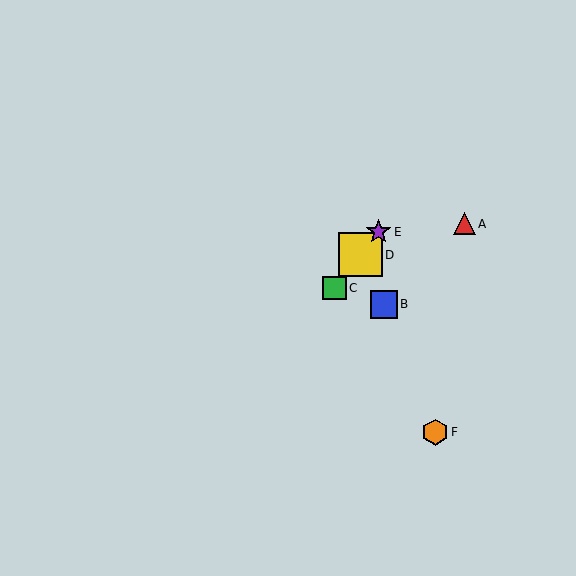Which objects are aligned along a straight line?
Objects C, D, E are aligned along a straight line.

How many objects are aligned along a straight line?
3 objects (C, D, E) are aligned along a straight line.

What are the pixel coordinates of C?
Object C is at (335, 288).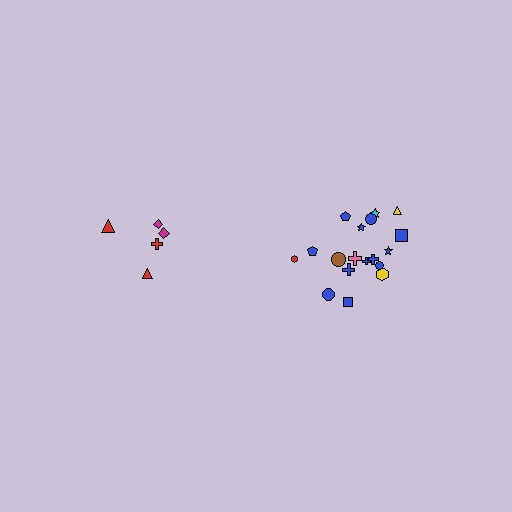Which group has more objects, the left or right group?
The right group.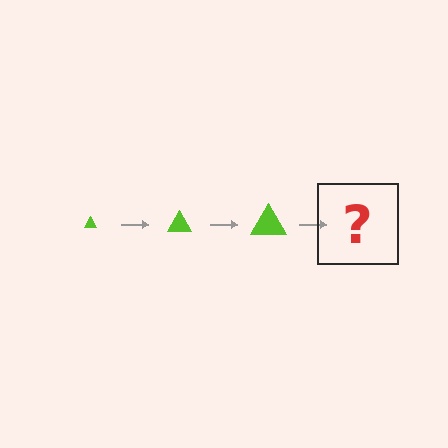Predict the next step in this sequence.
The next step is a lime triangle, larger than the previous one.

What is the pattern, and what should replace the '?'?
The pattern is that the triangle gets progressively larger each step. The '?' should be a lime triangle, larger than the previous one.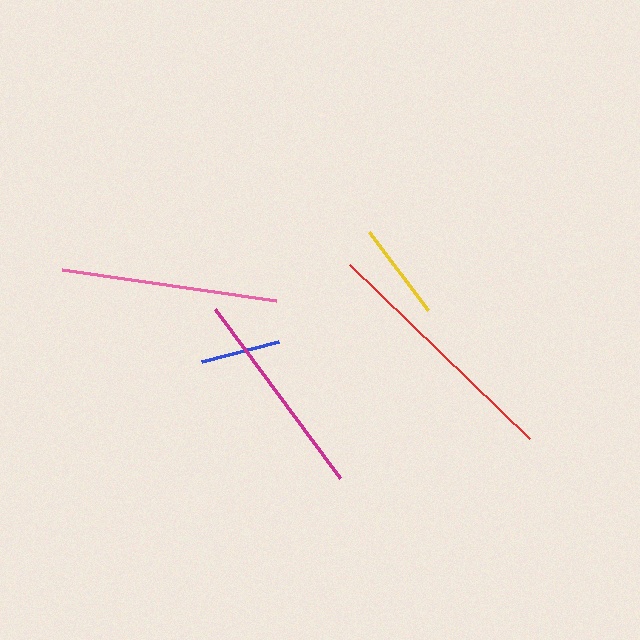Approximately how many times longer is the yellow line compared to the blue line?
The yellow line is approximately 1.2 times the length of the blue line.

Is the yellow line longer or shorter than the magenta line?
The magenta line is longer than the yellow line.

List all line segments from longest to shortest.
From longest to shortest: red, pink, magenta, yellow, blue.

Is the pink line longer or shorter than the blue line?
The pink line is longer than the blue line.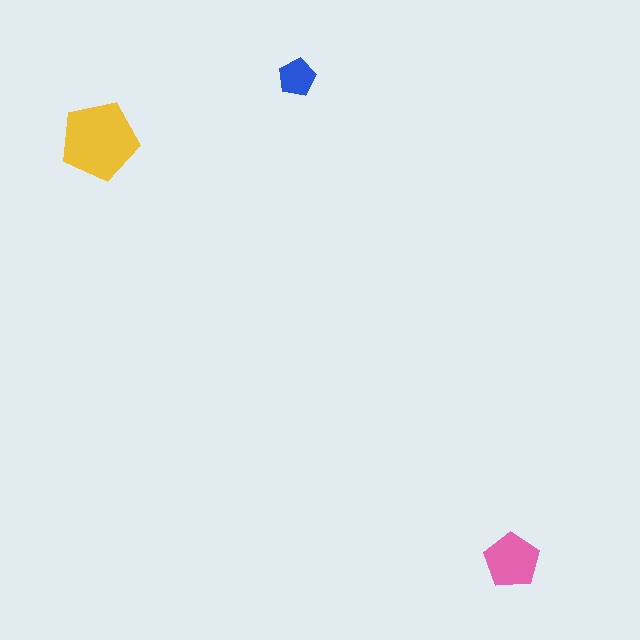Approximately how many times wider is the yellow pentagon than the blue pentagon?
About 2 times wider.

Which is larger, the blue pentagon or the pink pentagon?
The pink one.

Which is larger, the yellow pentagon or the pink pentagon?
The yellow one.